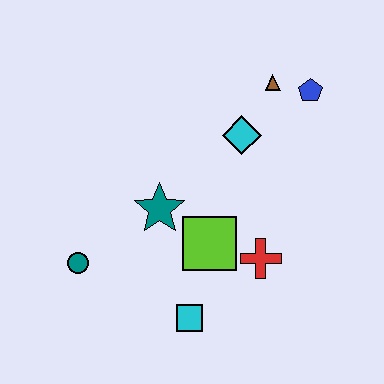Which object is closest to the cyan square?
The lime square is closest to the cyan square.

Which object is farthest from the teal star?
The blue pentagon is farthest from the teal star.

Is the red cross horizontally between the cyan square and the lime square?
No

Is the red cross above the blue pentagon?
No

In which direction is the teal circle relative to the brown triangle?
The teal circle is to the left of the brown triangle.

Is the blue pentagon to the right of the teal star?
Yes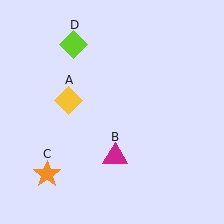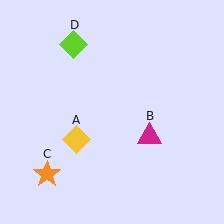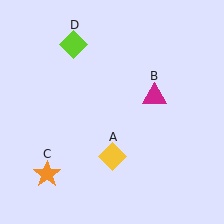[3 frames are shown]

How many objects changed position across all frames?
2 objects changed position: yellow diamond (object A), magenta triangle (object B).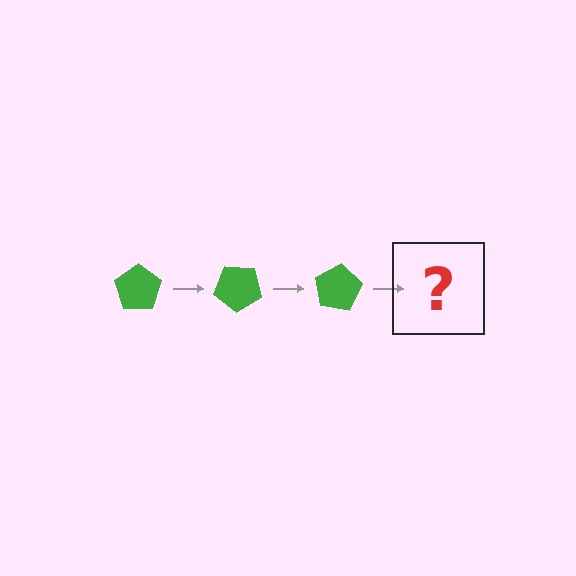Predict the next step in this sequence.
The next step is a green pentagon rotated 120 degrees.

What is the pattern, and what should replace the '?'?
The pattern is that the pentagon rotates 40 degrees each step. The '?' should be a green pentagon rotated 120 degrees.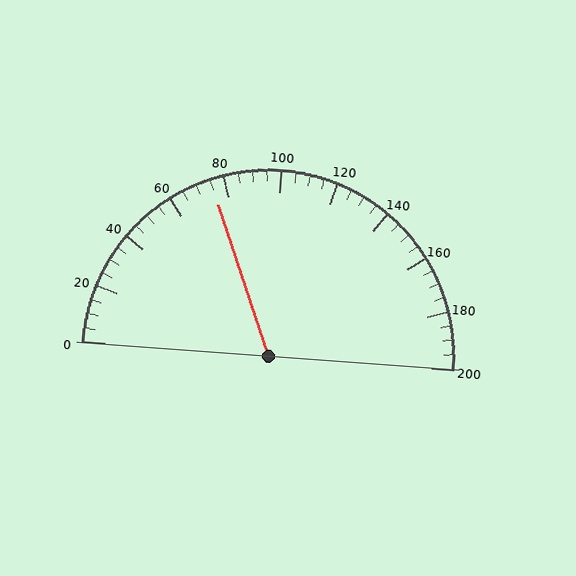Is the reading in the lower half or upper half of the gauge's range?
The reading is in the lower half of the range (0 to 200).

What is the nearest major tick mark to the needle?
The nearest major tick mark is 80.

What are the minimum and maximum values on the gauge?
The gauge ranges from 0 to 200.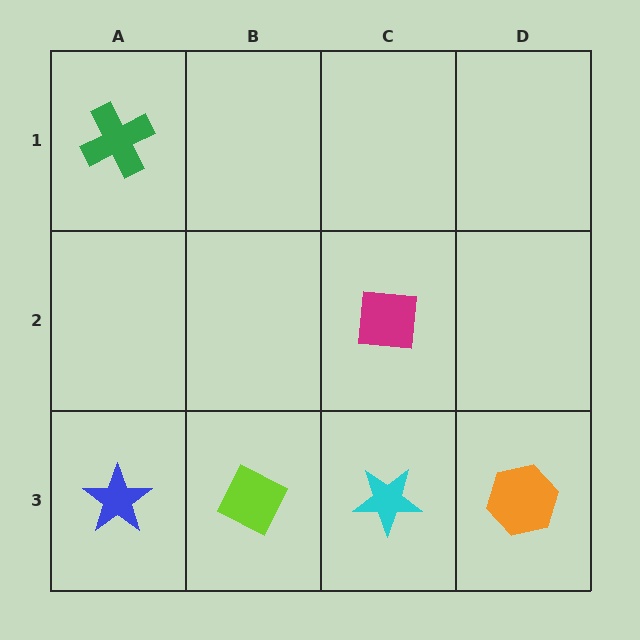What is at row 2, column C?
A magenta square.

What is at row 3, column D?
An orange hexagon.